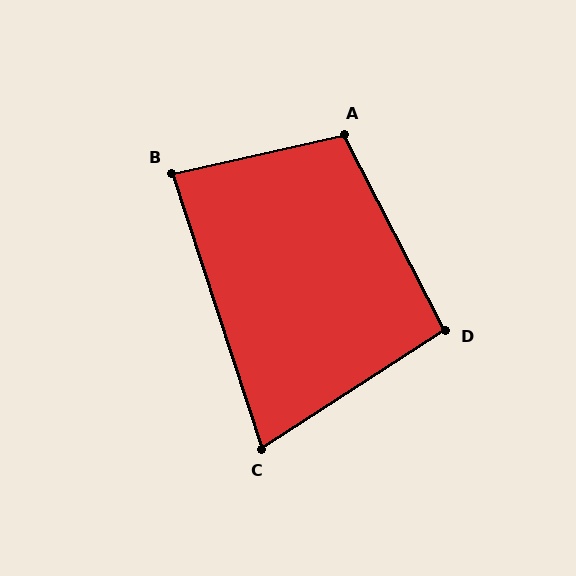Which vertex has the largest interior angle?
A, at approximately 105 degrees.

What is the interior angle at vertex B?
Approximately 85 degrees (acute).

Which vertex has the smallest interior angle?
C, at approximately 75 degrees.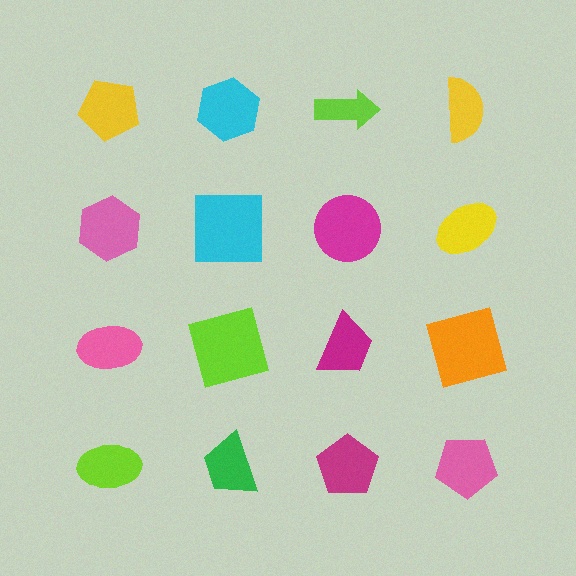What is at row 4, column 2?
A green trapezoid.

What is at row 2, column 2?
A cyan square.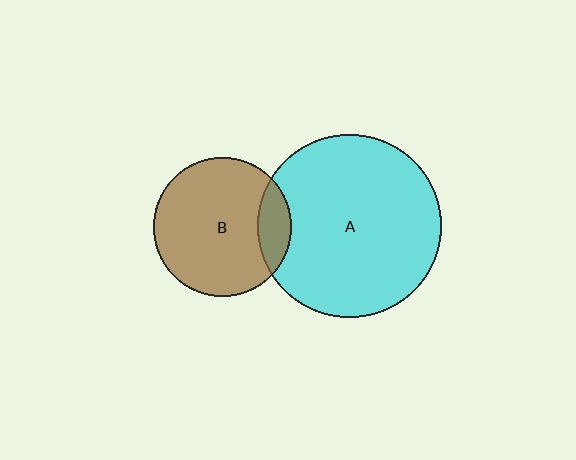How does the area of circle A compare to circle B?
Approximately 1.8 times.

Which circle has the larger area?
Circle A (cyan).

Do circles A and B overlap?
Yes.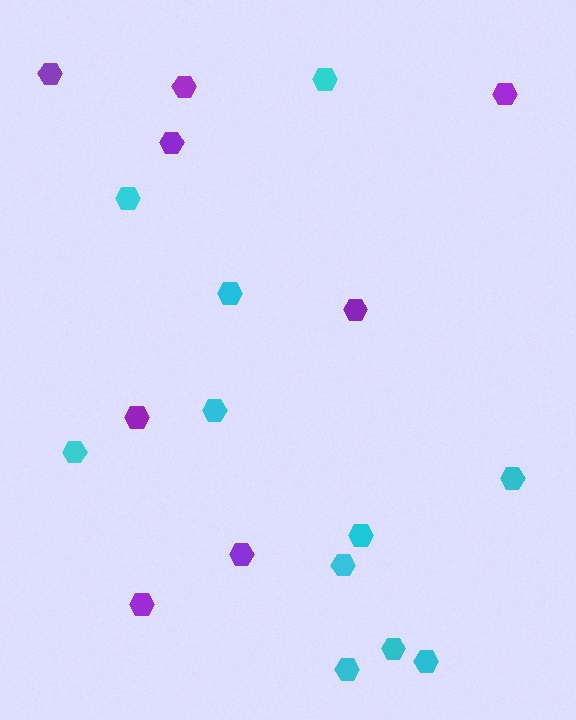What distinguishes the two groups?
There are 2 groups: one group of purple hexagons (8) and one group of cyan hexagons (11).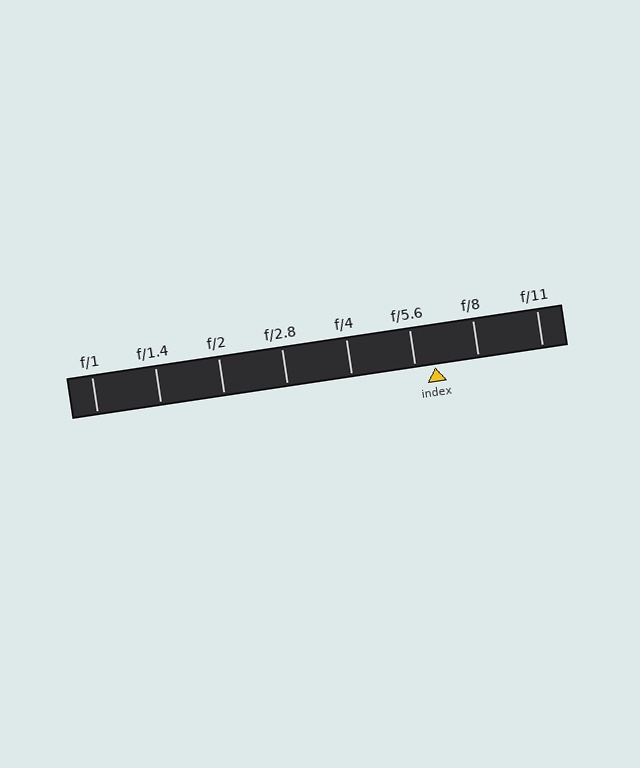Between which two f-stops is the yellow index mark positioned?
The index mark is between f/5.6 and f/8.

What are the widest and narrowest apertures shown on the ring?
The widest aperture shown is f/1 and the narrowest is f/11.